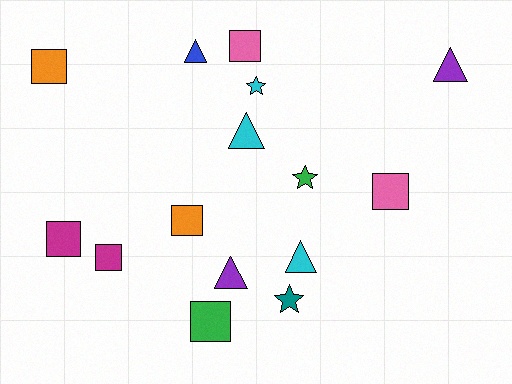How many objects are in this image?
There are 15 objects.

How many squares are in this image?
There are 7 squares.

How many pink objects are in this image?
There are 2 pink objects.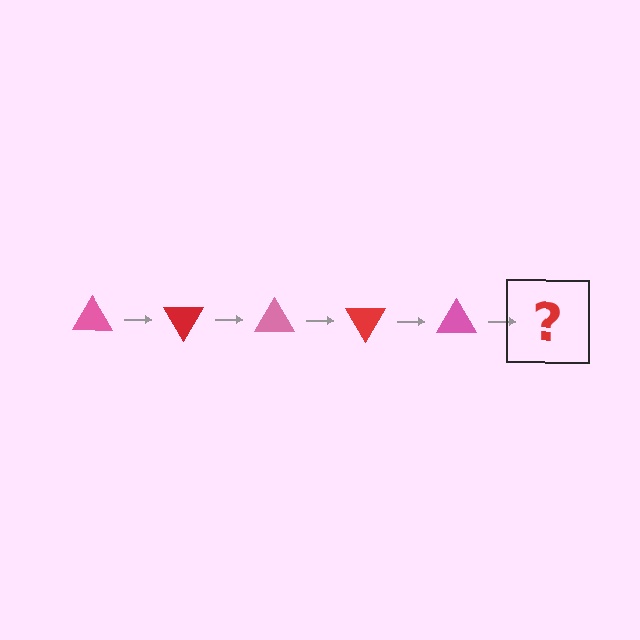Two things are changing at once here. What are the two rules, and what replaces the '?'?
The two rules are that it rotates 60 degrees each step and the color cycles through pink and red. The '?' should be a red triangle, rotated 300 degrees from the start.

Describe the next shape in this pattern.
It should be a red triangle, rotated 300 degrees from the start.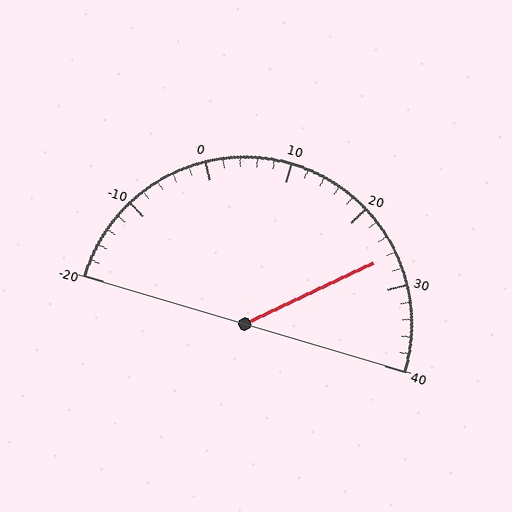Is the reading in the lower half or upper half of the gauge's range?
The reading is in the upper half of the range (-20 to 40).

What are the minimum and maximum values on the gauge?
The gauge ranges from -20 to 40.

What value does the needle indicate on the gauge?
The needle indicates approximately 26.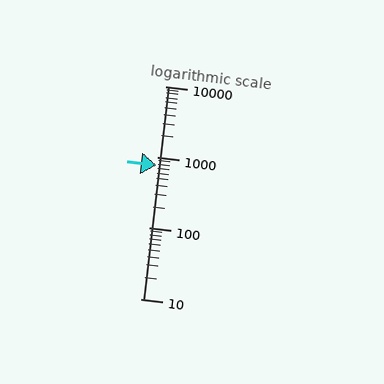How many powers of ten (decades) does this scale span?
The scale spans 3 decades, from 10 to 10000.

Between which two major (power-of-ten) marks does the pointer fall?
The pointer is between 100 and 1000.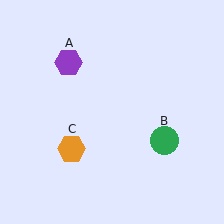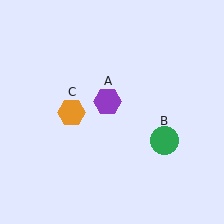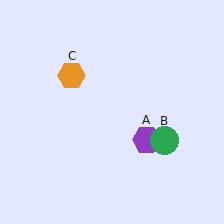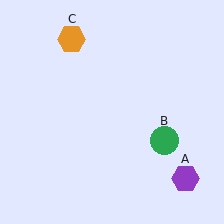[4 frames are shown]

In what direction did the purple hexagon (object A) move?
The purple hexagon (object A) moved down and to the right.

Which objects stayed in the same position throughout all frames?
Green circle (object B) remained stationary.